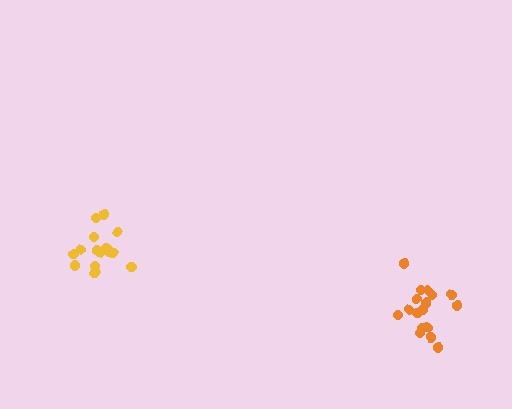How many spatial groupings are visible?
There are 2 spatial groupings.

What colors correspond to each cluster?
The clusters are colored: orange, yellow.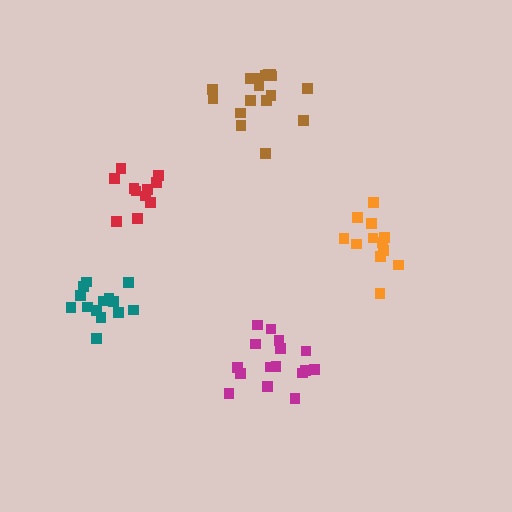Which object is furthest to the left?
The teal cluster is leftmost.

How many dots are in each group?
Group 1: 16 dots, Group 2: 11 dots, Group 3: 12 dots, Group 4: 14 dots, Group 5: 17 dots (70 total).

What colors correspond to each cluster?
The clusters are colored: magenta, red, orange, teal, brown.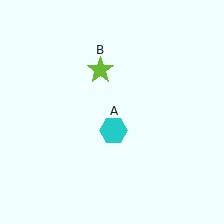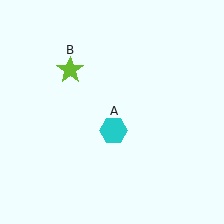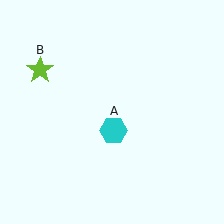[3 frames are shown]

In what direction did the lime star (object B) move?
The lime star (object B) moved left.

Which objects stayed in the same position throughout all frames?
Cyan hexagon (object A) remained stationary.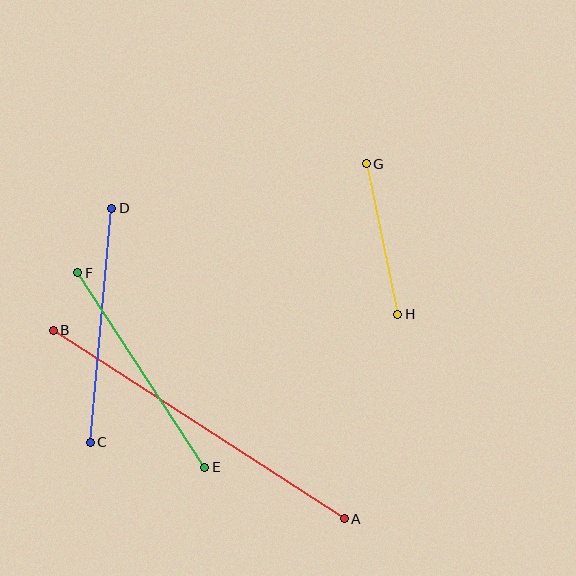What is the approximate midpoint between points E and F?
The midpoint is at approximately (141, 370) pixels.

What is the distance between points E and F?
The distance is approximately 232 pixels.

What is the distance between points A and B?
The distance is approximately 347 pixels.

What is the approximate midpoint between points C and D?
The midpoint is at approximately (101, 325) pixels.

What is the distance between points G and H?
The distance is approximately 154 pixels.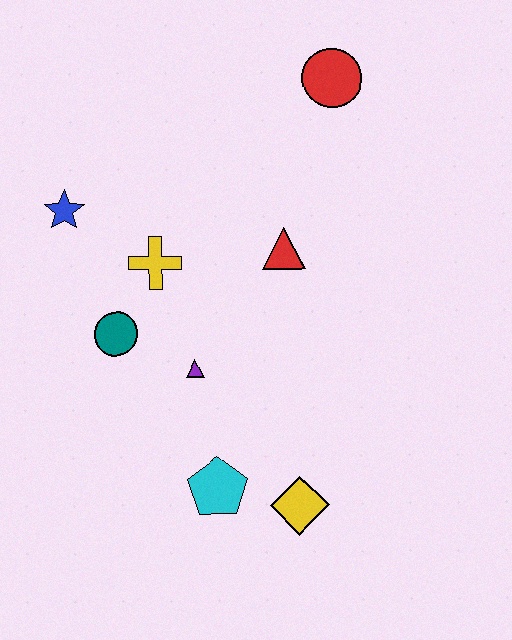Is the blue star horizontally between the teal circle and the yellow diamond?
No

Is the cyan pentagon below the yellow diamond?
No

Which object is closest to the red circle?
The red triangle is closest to the red circle.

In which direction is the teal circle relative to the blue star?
The teal circle is below the blue star.